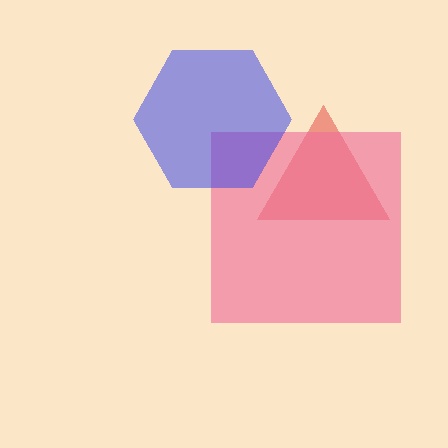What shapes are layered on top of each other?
The layered shapes are: a red triangle, a pink square, a blue hexagon.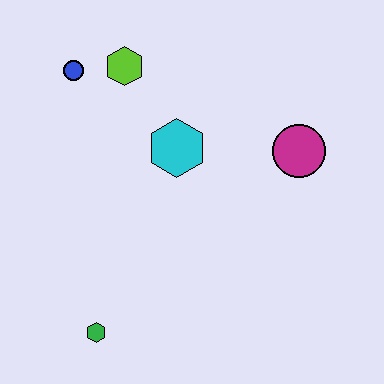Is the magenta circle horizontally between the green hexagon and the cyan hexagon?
No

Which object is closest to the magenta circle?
The cyan hexagon is closest to the magenta circle.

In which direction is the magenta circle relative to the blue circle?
The magenta circle is to the right of the blue circle.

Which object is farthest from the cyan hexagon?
The green hexagon is farthest from the cyan hexagon.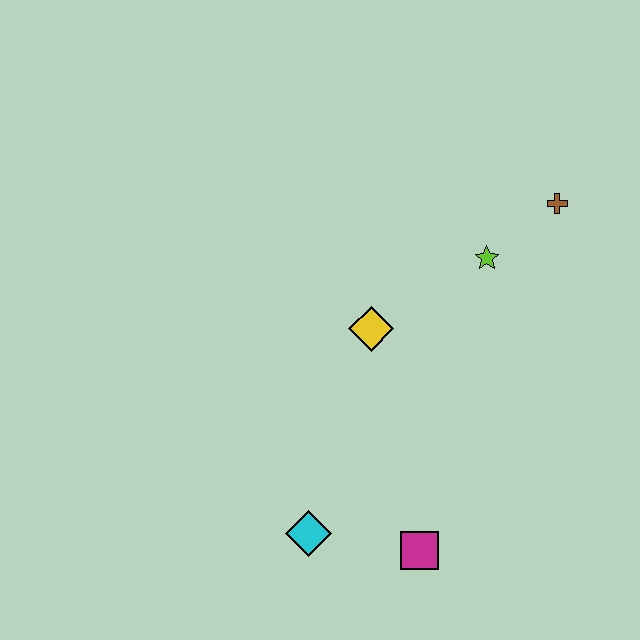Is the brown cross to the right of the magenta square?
Yes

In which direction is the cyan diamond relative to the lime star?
The cyan diamond is below the lime star.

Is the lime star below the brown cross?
Yes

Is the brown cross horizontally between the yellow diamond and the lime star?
No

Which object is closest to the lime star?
The brown cross is closest to the lime star.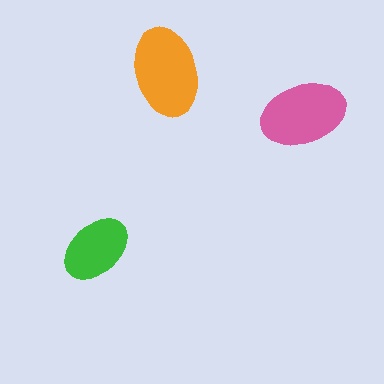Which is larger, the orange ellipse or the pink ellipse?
The orange one.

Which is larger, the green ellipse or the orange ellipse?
The orange one.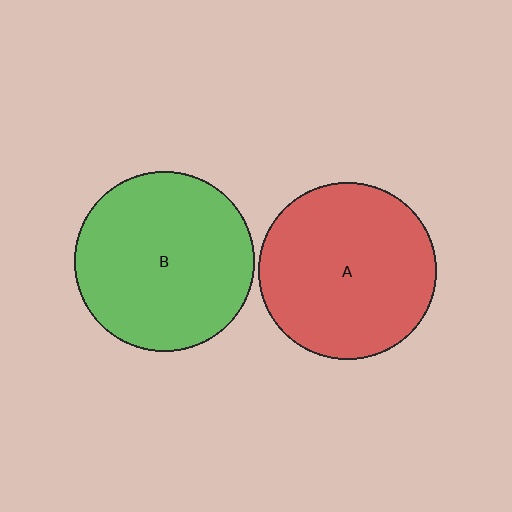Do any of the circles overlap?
No, none of the circles overlap.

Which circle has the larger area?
Circle B (green).